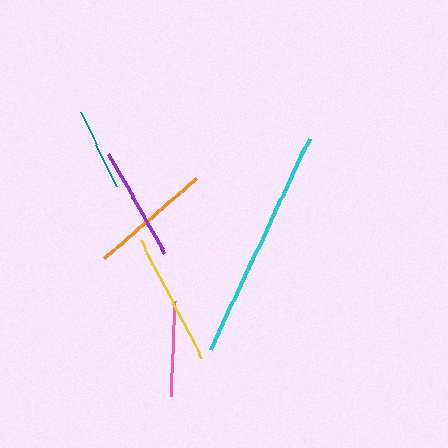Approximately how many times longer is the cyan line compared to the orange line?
The cyan line is approximately 1.9 times the length of the orange line.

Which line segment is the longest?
The cyan line is the longest at approximately 233 pixels.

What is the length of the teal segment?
The teal segment is approximately 82 pixels long.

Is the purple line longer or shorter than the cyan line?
The cyan line is longer than the purple line.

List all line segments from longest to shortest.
From longest to shortest: cyan, yellow, orange, purple, pink, teal.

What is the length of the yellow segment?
The yellow segment is approximately 132 pixels long.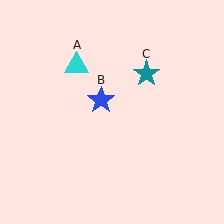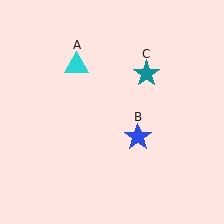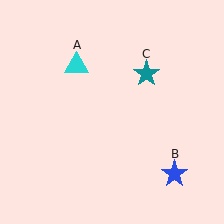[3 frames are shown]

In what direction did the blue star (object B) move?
The blue star (object B) moved down and to the right.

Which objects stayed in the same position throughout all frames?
Cyan triangle (object A) and teal star (object C) remained stationary.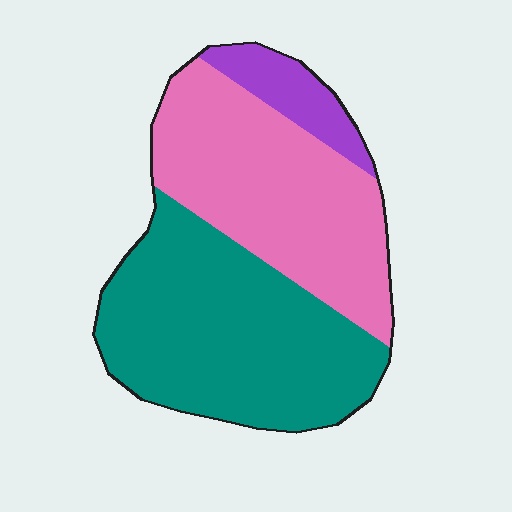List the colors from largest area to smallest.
From largest to smallest: teal, pink, purple.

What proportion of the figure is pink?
Pink takes up about two fifths (2/5) of the figure.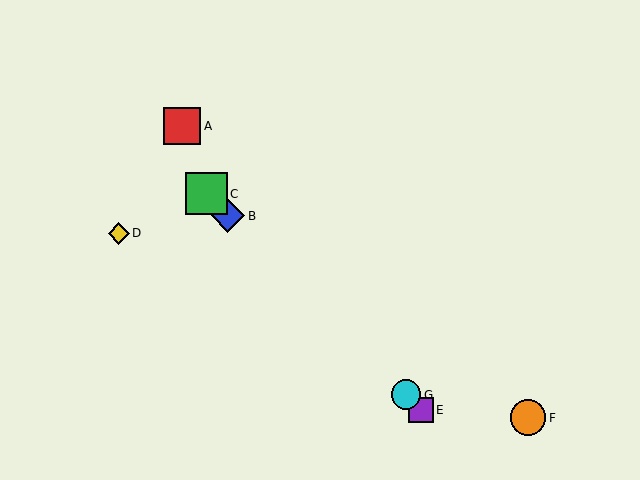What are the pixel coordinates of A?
Object A is at (182, 126).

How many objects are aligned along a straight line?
4 objects (B, C, E, G) are aligned along a straight line.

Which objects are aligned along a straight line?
Objects B, C, E, G are aligned along a straight line.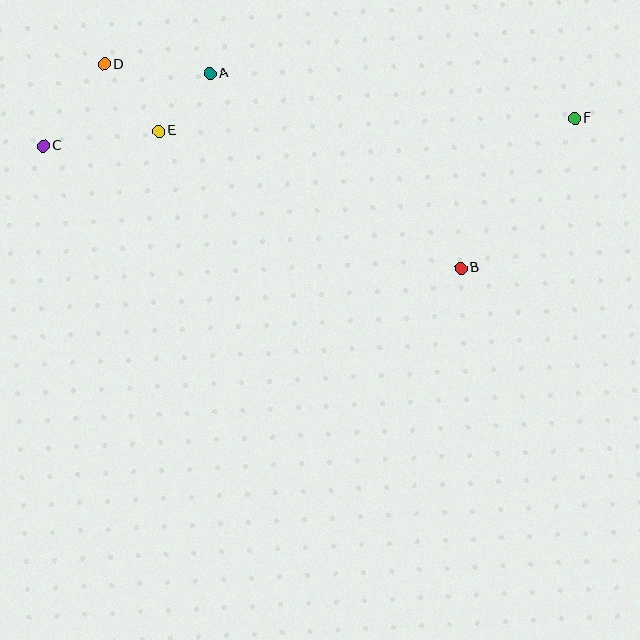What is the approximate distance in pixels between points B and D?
The distance between B and D is approximately 411 pixels.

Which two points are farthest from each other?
Points C and F are farthest from each other.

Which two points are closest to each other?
Points A and E are closest to each other.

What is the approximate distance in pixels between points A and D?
The distance between A and D is approximately 106 pixels.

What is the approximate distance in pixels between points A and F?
The distance between A and F is approximately 368 pixels.